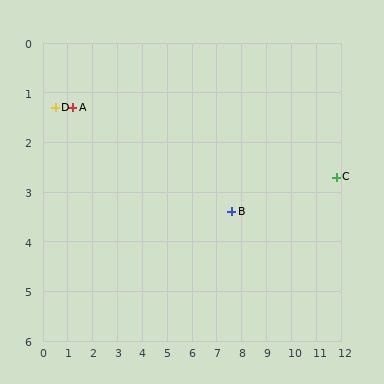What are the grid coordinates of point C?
Point C is at approximately (11.8, 2.7).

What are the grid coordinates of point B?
Point B is at approximately (7.6, 3.4).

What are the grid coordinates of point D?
Point D is at approximately (0.5, 1.3).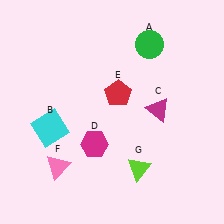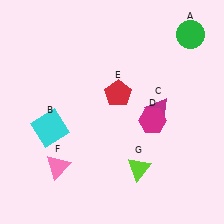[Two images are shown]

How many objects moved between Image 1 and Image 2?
2 objects moved between the two images.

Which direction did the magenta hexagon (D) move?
The magenta hexagon (D) moved right.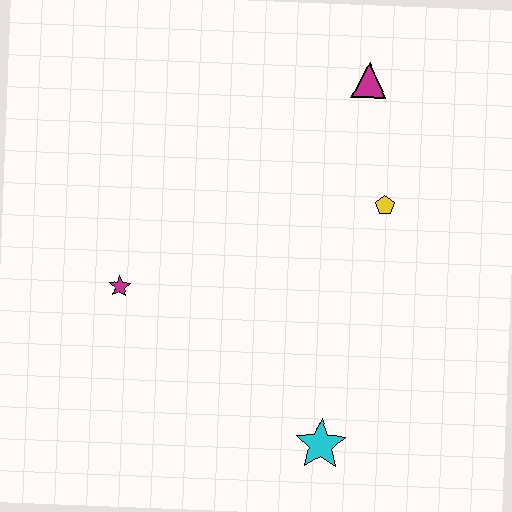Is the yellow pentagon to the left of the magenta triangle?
No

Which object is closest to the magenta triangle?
The yellow pentagon is closest to the magenta triangle.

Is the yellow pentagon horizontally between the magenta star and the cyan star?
No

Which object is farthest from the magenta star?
The magenta triangle is farthest from the magenta star.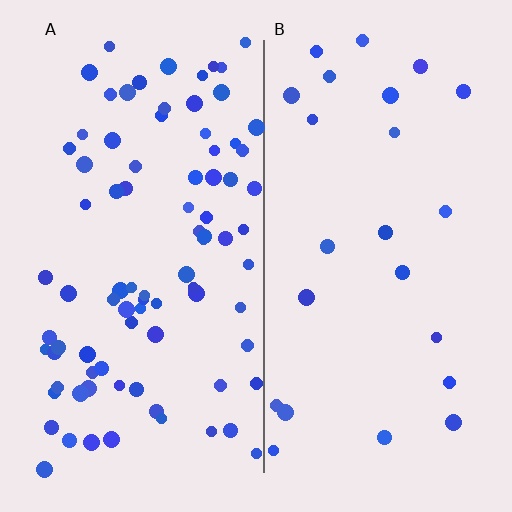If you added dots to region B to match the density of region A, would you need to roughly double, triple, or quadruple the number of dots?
Approximately quadruple.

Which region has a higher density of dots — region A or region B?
A (the left).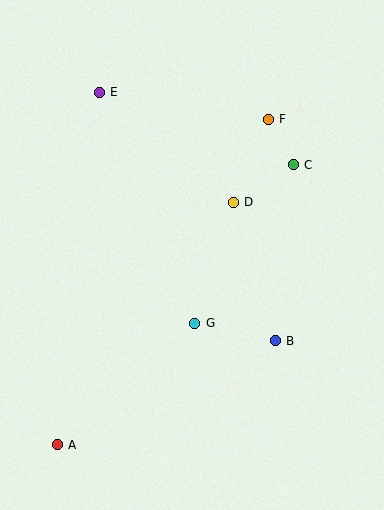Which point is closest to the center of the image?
Point D at (233, 202) is closest to the center.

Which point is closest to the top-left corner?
Point E is closest to the top-left corner.